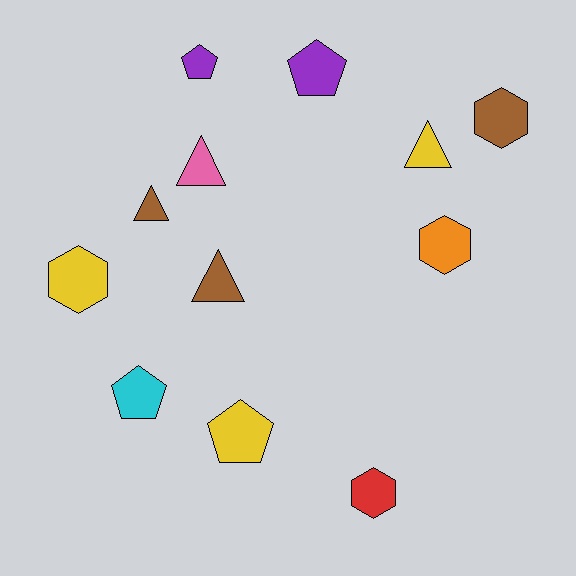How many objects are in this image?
There are 12 objects.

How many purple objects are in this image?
There are 2 purple objects.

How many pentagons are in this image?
There are 4 pentagons.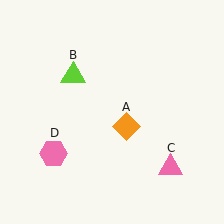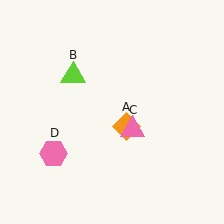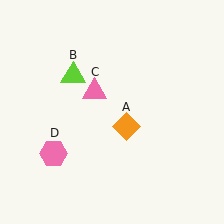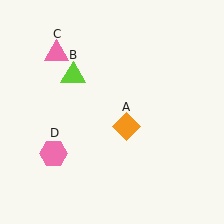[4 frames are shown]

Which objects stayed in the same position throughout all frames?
Orange diamond (object A) and lime triangle (object B) and pink hexagon (object D) remained stationary.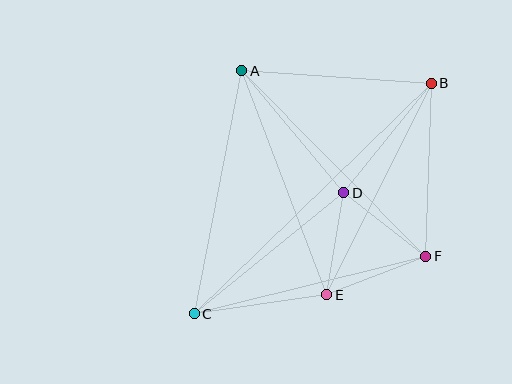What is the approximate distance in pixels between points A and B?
The distance between A and B is approximately 190 pixels.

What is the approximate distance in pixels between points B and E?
The distance between B and E is approximately 236 pixels.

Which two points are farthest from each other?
Points B and C are farthest from each other.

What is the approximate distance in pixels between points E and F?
The distance between E and F is approximately 106 pixels.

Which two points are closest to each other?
Points D and E are closest to each other.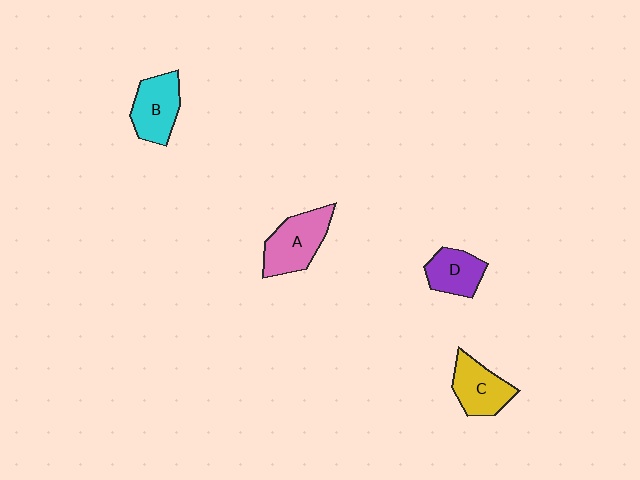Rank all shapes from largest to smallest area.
From largest to smallest: A (pink), B (cyan), C (yellow), D (purple).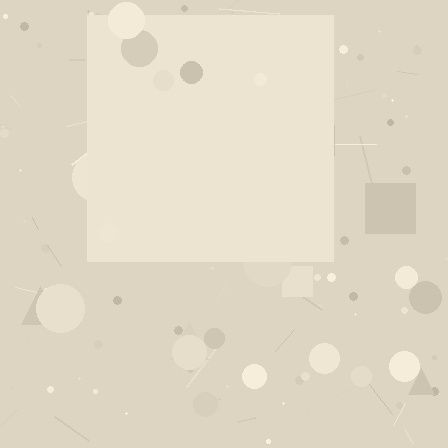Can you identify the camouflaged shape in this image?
The camouflaged shape is a square.